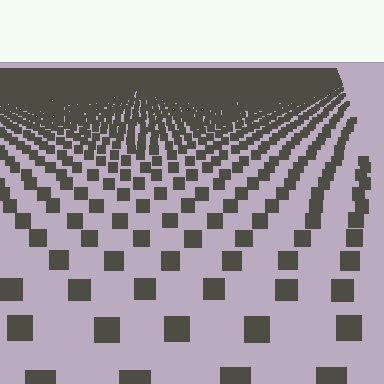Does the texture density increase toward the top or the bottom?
Density increases toward the top.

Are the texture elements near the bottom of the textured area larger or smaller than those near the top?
Larger. Near the bottom, elements are closer to the viewer and appear at a bigger on-screen size.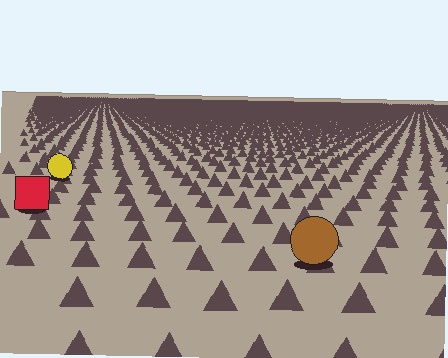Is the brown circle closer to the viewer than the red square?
Yes. The brown circle is closer — you can tell from the texture gradient: the ground texture is coarser near it.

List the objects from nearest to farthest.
From nearest to farthest: the brown circle, the red square, the yellow circle.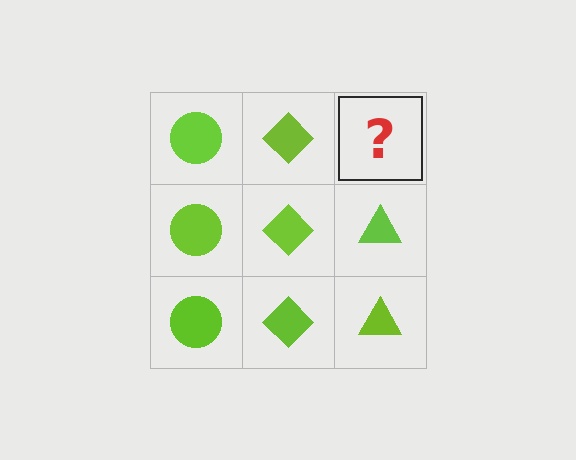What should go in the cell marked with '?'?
The missing cell should contain a lime triangle.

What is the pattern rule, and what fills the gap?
The rule is that each column has a consistent shape. The gap should be filled with a lime triangle.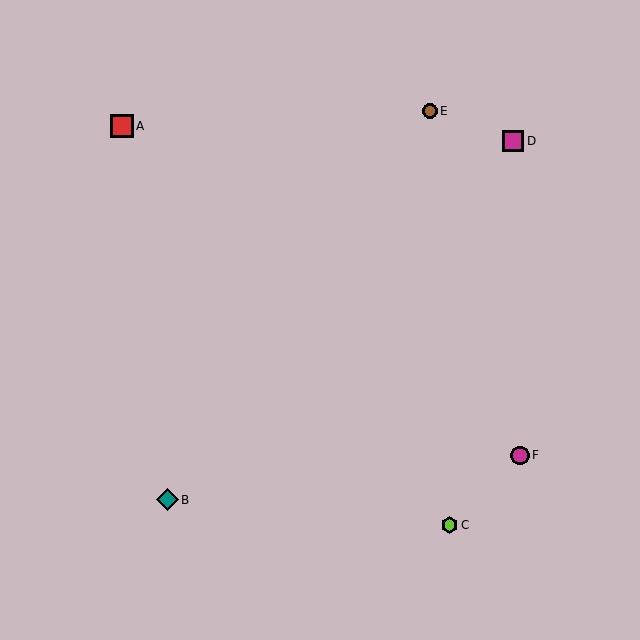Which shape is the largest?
The red square (labeled A) is the largest.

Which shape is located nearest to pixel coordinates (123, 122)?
The red square (labeled A) at (122, 126) is nearest to that location.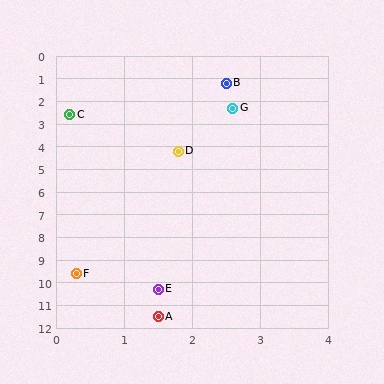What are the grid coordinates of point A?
Point A is at approximately (1.5, 11.5).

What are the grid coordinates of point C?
Point C is at approximately (0.2, 2.6).